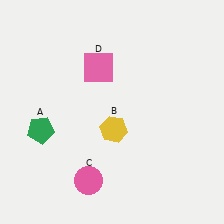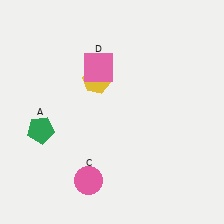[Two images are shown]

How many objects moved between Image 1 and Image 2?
1 object moved between the two images.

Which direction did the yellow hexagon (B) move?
The yellow hexagon (B) moved up.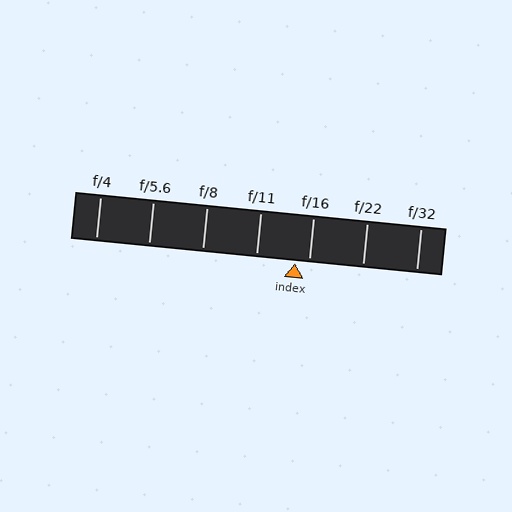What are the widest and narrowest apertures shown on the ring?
The widest aperture shown is f/4 and the narrowest is f/32.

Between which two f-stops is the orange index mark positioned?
The index mark is between f/11 and f/16.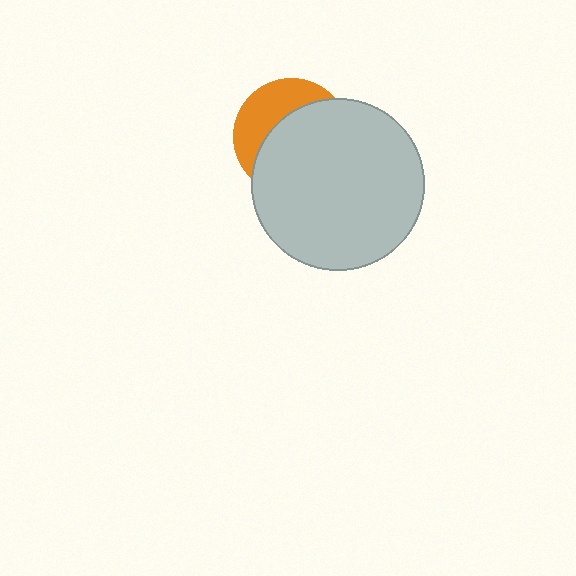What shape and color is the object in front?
The object in front is a light gray circle.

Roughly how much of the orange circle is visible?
A small part of it is visible (roughly 36%).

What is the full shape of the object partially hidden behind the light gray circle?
The partially hidden object is an orange circle.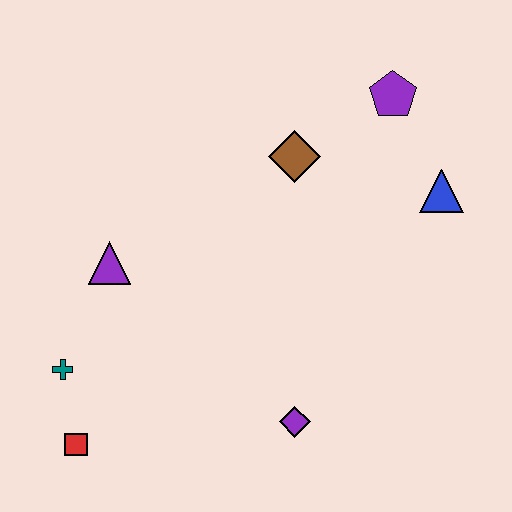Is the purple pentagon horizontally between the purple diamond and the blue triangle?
Yes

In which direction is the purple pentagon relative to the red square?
The purple pentagon is above the red square.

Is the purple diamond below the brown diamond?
Yes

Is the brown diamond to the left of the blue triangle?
Yes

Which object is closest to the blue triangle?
The purple pentagon is closest to the blue triangle.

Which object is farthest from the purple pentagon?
The red square is farthest from the purple pentagon.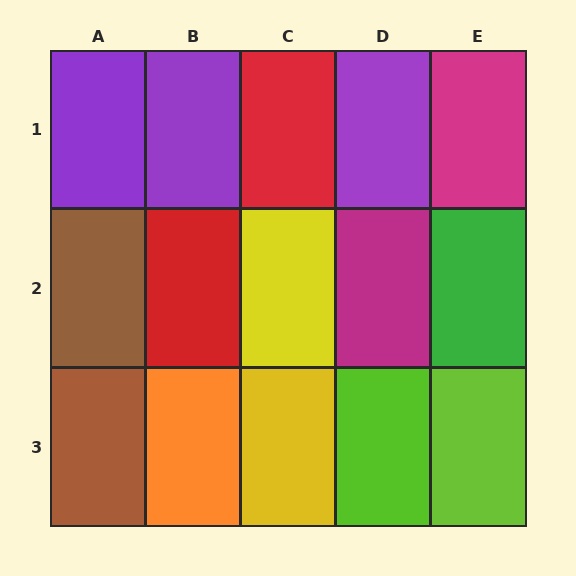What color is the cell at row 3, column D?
Lime.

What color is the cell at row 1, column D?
Purple.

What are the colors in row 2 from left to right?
Brown, red, yellow, magenta, green.